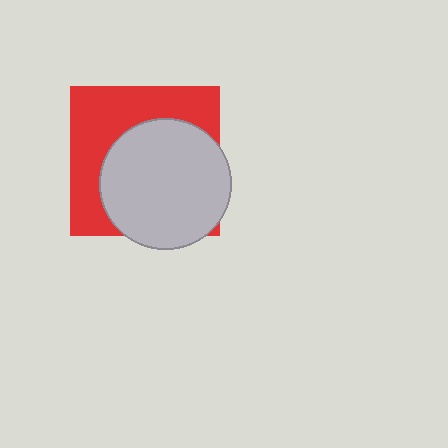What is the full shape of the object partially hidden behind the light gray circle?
The partially hidden object is a red square.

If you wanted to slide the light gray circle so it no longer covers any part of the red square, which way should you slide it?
Slide it toward the lower-right — that is the most direct way to separate the two shapes.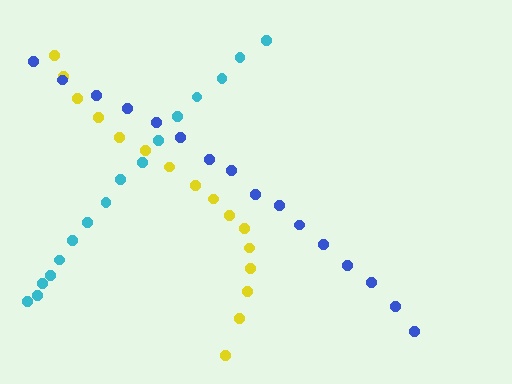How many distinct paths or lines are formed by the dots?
There are 3 distinct paths.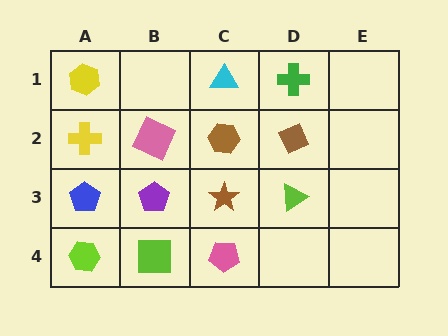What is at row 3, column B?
A purple pentagon.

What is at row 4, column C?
A pink pentagon.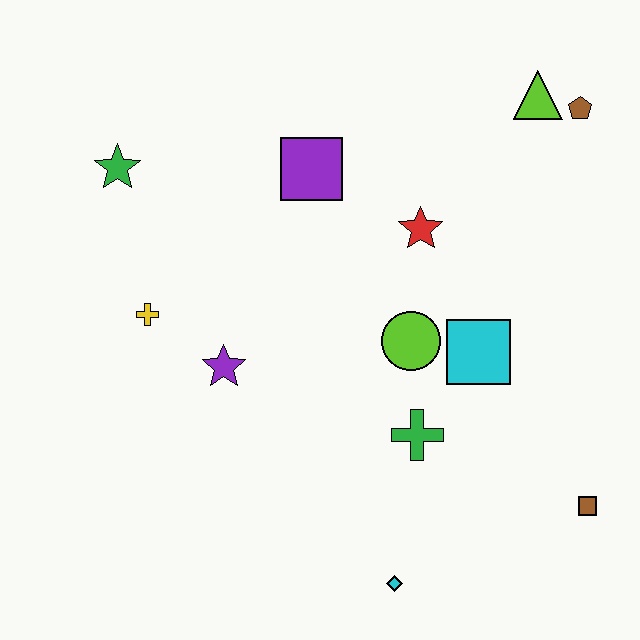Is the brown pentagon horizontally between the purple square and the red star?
No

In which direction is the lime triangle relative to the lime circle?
The lime triangle is above the lime circle.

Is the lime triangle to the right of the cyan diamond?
Yes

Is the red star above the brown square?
Yes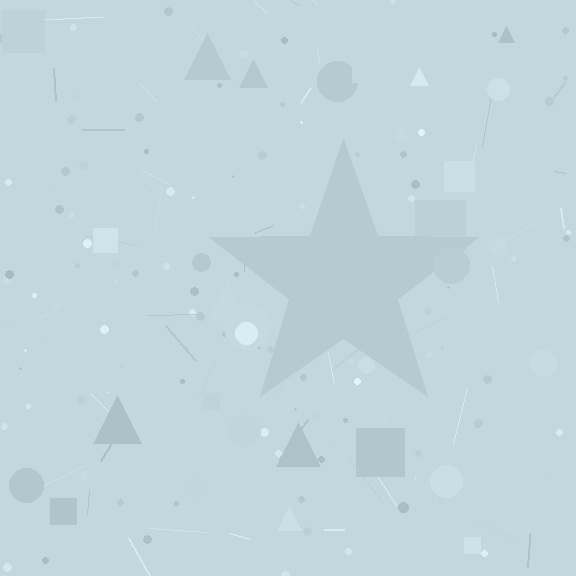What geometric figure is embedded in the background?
A star is embedded in the background.